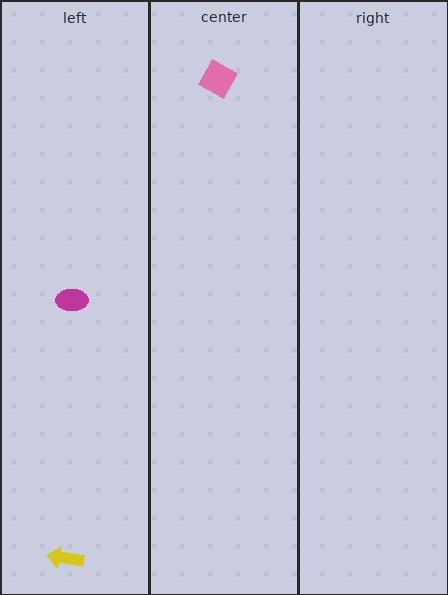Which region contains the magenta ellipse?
The left region.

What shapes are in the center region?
The pink diamond.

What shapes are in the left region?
The magenta ellipse, the yellow arrow.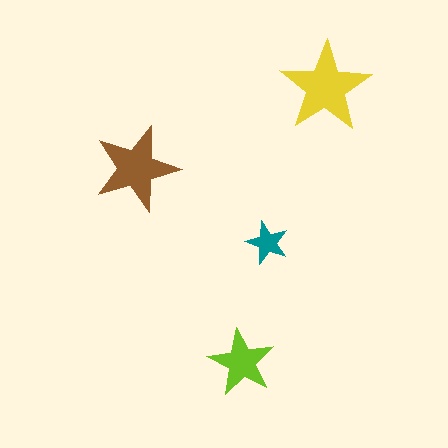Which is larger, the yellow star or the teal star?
The yellow one.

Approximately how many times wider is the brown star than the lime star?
About 1.5 times wider.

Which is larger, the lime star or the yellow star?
The yellow one.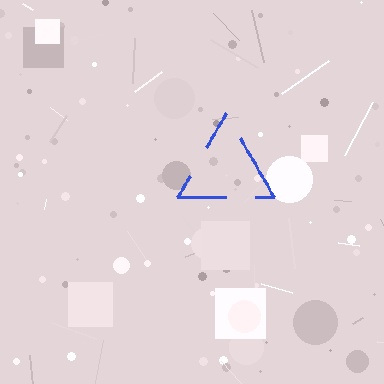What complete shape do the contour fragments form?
The contour fragments form a triangle.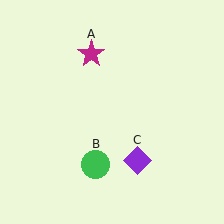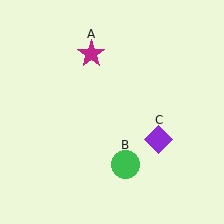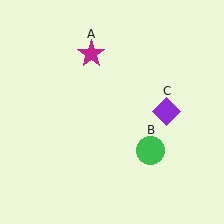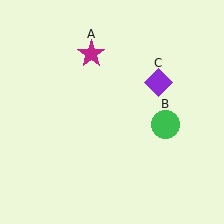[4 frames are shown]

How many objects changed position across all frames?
2 objects changed position: green circle (object B), purple diamond (object C).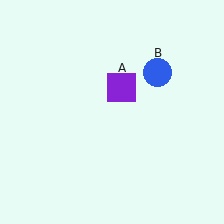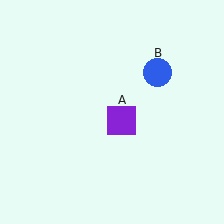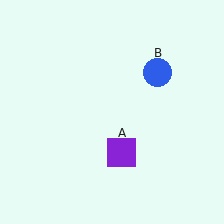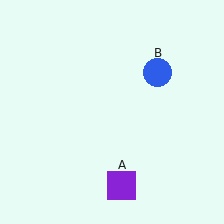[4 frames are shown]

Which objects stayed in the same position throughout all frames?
Blue circle (object B) remained stationary.